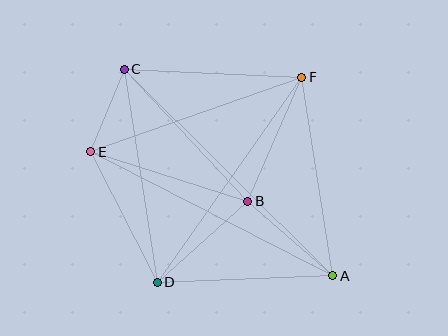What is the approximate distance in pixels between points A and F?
The distance between A and F is approximately 201 pixels.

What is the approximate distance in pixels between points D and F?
The distance between D and F is approximately 251 pixels.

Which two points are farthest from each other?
Points A and C are farthest from each other.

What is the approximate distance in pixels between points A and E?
The distance between A and E is approximately 272 pixels.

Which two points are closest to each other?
Points C and E are closest to each other.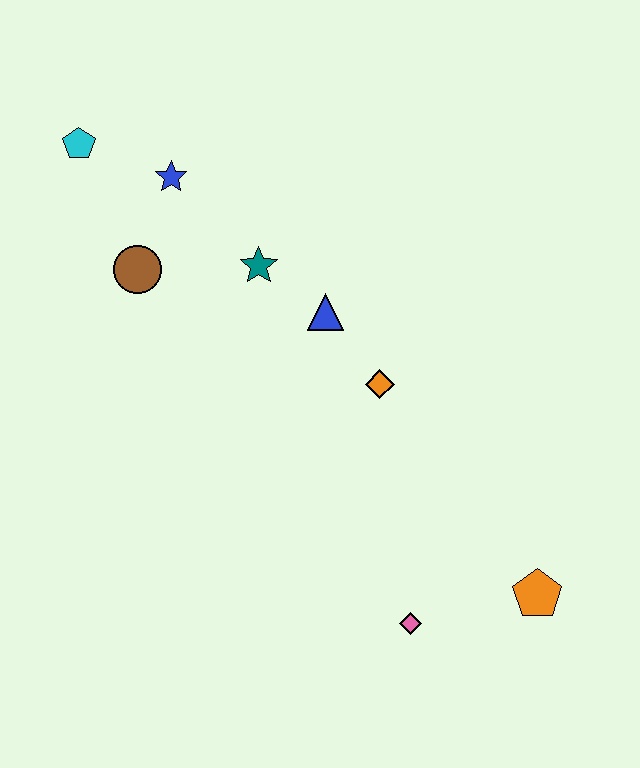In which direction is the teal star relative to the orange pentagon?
The teal star is above the orange pentagon.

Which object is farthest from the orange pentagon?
The cyan pentagon is farthest from the orange pentagon.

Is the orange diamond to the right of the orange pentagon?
No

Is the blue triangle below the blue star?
Yes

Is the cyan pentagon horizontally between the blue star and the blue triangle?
No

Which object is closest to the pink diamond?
The orange pentagon is closest to the pink diamond.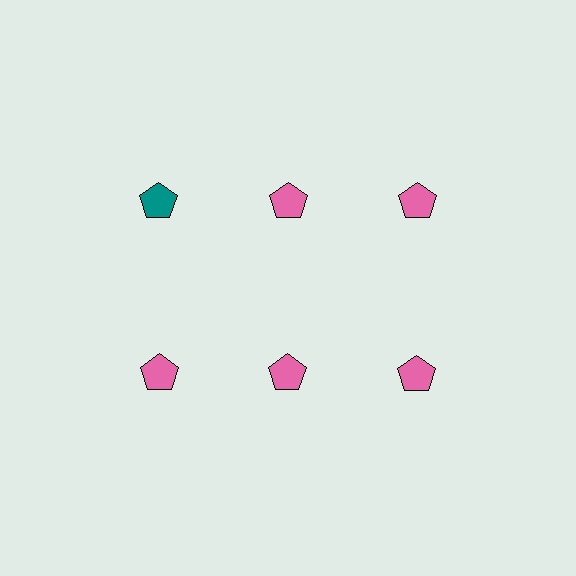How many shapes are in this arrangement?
There are 6 shapes arranged in a grid pattern.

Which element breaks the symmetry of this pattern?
The teal pentagon in the top row, leftmost column breaks the symmetry. All other shapes are pink pentagons.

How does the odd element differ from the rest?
It has a different color: teal instead of pink.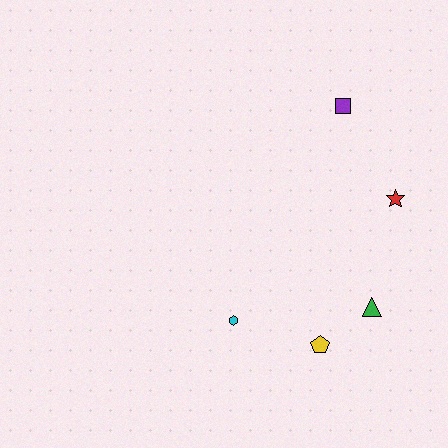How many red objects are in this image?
There is 1 red object.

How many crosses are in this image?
There are no crosses.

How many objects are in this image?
There are 5 objects.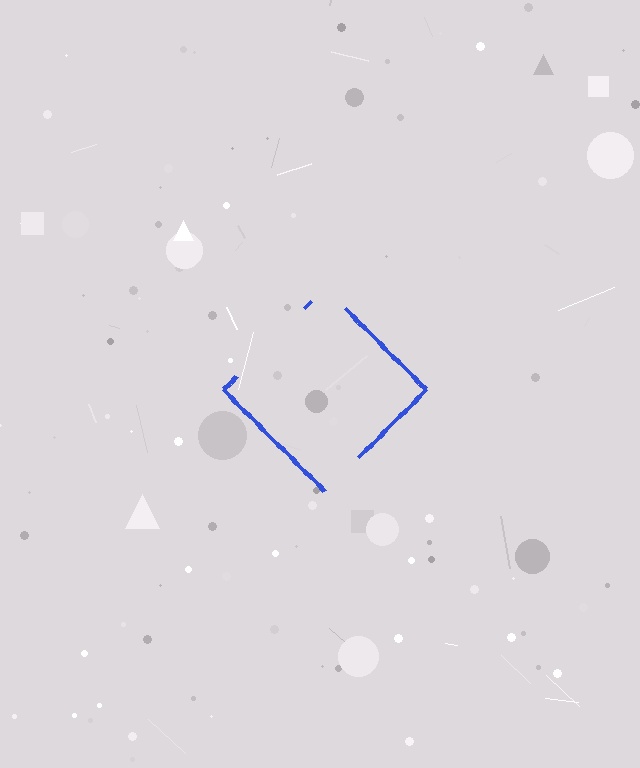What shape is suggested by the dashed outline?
The dashed outline suggests a diamond.